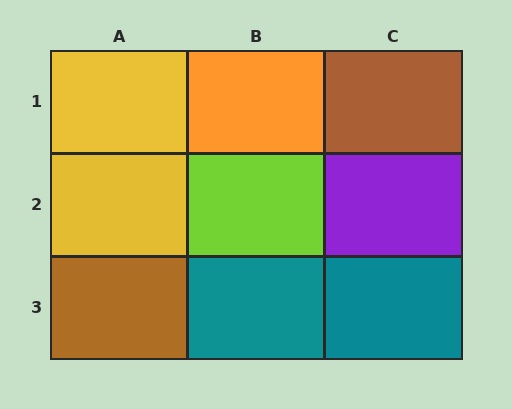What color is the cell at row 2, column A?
Yellow.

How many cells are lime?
1 cell is lime.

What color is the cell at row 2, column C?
Purple.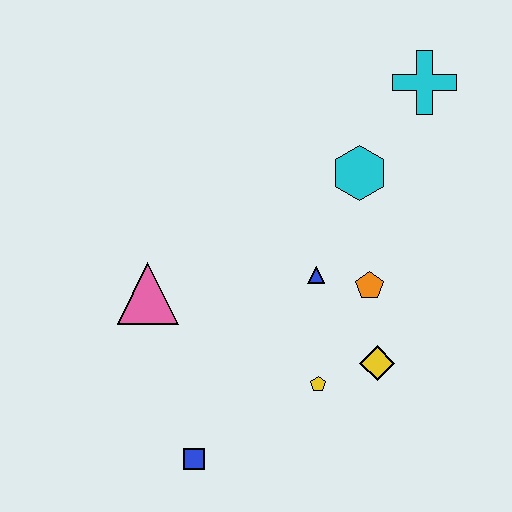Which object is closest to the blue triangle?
The orange pentagon is closest to the blue triangle.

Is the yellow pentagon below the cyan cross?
Yes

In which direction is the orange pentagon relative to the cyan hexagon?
The orange pentagon is below the cyan hexagon.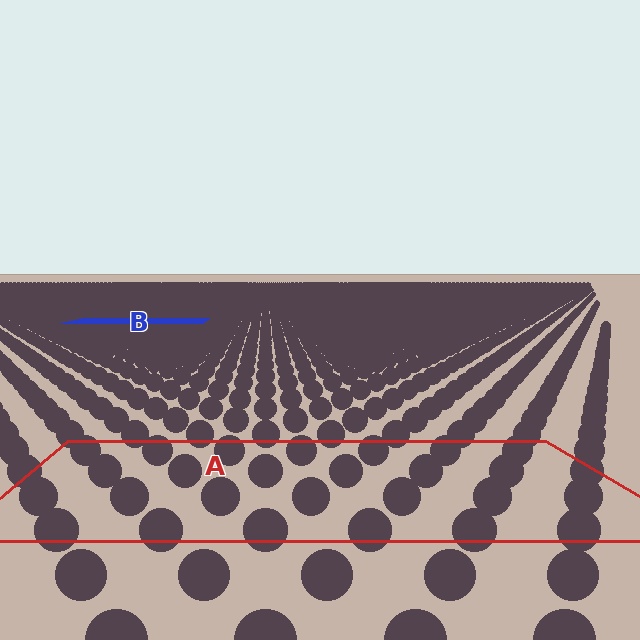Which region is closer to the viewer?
Region A is closer. The texture elements there are larger and more spread out.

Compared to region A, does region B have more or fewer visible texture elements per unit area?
Region B has more texture elements per unit area — they are packed more densely because it is farther away.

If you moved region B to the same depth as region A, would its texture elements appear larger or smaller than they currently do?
They would appear larger. At a closer depth, the same texture elements are projected at a bigger on-screen size.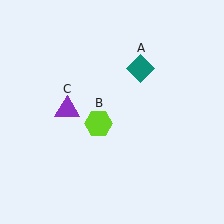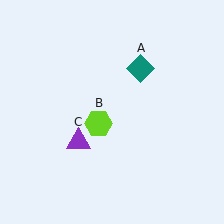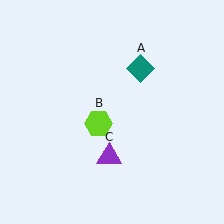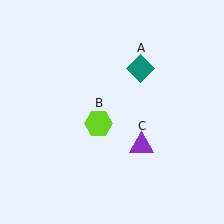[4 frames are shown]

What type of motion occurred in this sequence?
The purple triangle (object C) rotated counterclockwise around the center of the scene.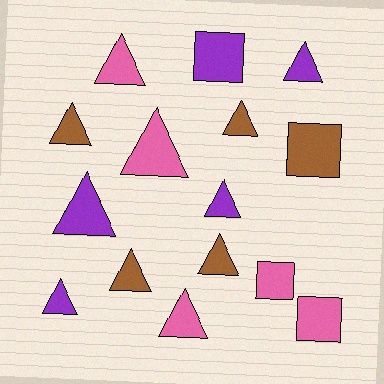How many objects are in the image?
There are 15 objects.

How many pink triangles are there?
There are 3 pink triangles.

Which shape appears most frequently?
Triangle, with 11 objects.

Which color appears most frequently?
Brown, with 5 objects.